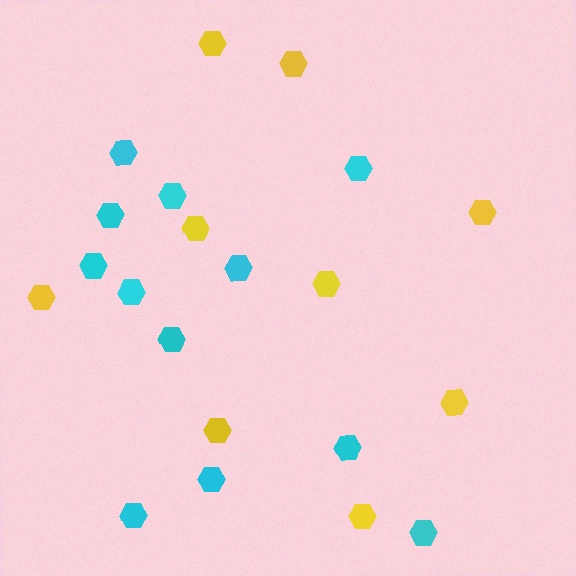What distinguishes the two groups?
There are 2 groups: one group of cyan hexagons (12) and one group of yellow hexagons (9).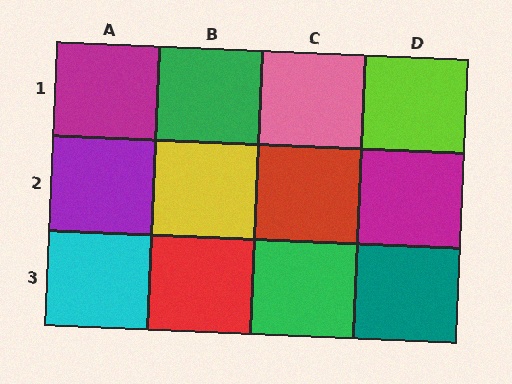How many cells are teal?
1 cell is teal.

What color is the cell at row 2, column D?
Magenta.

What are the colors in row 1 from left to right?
Magenta, green, pink, lime.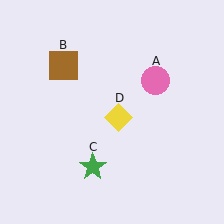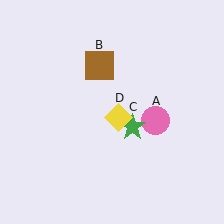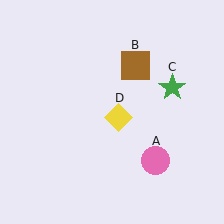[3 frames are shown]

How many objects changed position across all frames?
3 objects changed position: pink circle (object A), brown square (object B), green star (object C).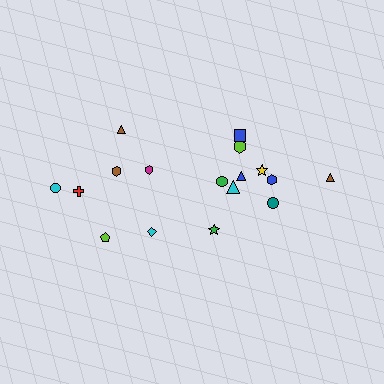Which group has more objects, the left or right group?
The right group.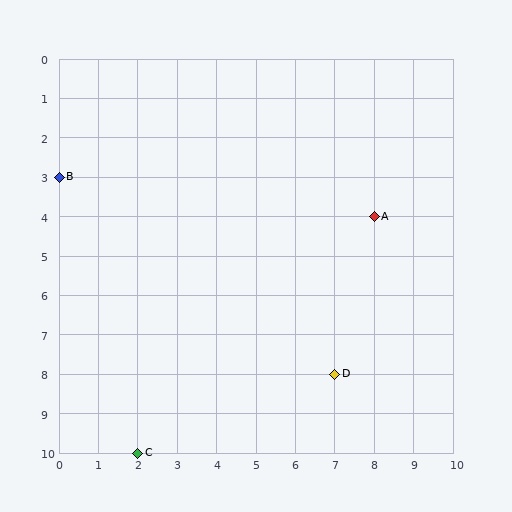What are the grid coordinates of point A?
Point A is at grid coordinates (8, 4).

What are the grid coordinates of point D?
Point D is at grid coordinates (7, 8).